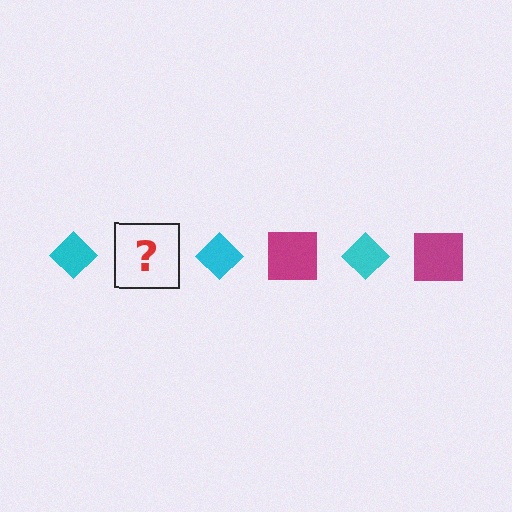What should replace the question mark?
The question mark should be replaced with a magenta square.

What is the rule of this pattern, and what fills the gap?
The rule is that the pattern alternates between cyan diamond and magenta square. The gap should be filled with a magenta square.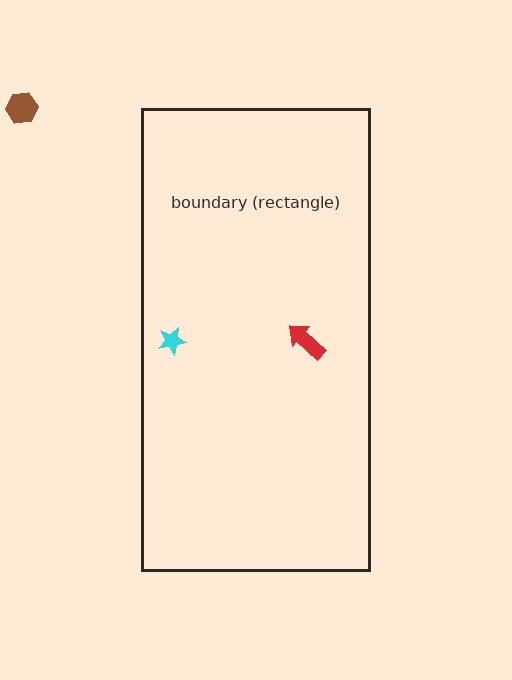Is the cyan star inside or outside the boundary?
Inside.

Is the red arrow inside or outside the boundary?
Inside.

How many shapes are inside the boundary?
2 inside, 1 outside.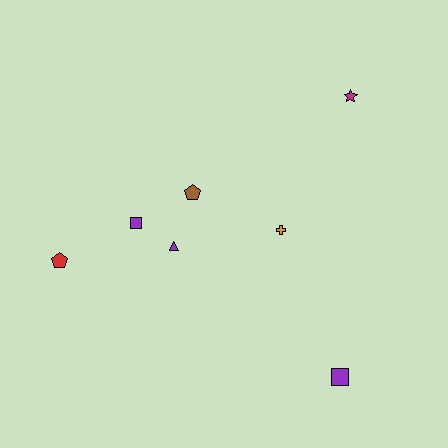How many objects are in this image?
There are 7 objects.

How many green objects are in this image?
There are no green objects.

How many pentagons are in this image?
There are 2 pentagons.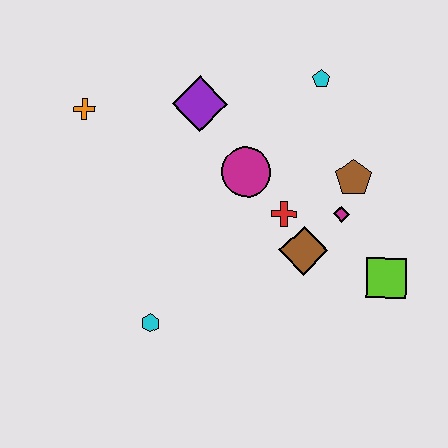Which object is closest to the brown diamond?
The red cross is closest to the brown diamond.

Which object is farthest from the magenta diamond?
The orange cross is farthest from the magenta diamond.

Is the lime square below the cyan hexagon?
No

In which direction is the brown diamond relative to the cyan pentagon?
The brown diamond is below the cyan pentagon.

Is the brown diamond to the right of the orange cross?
Yes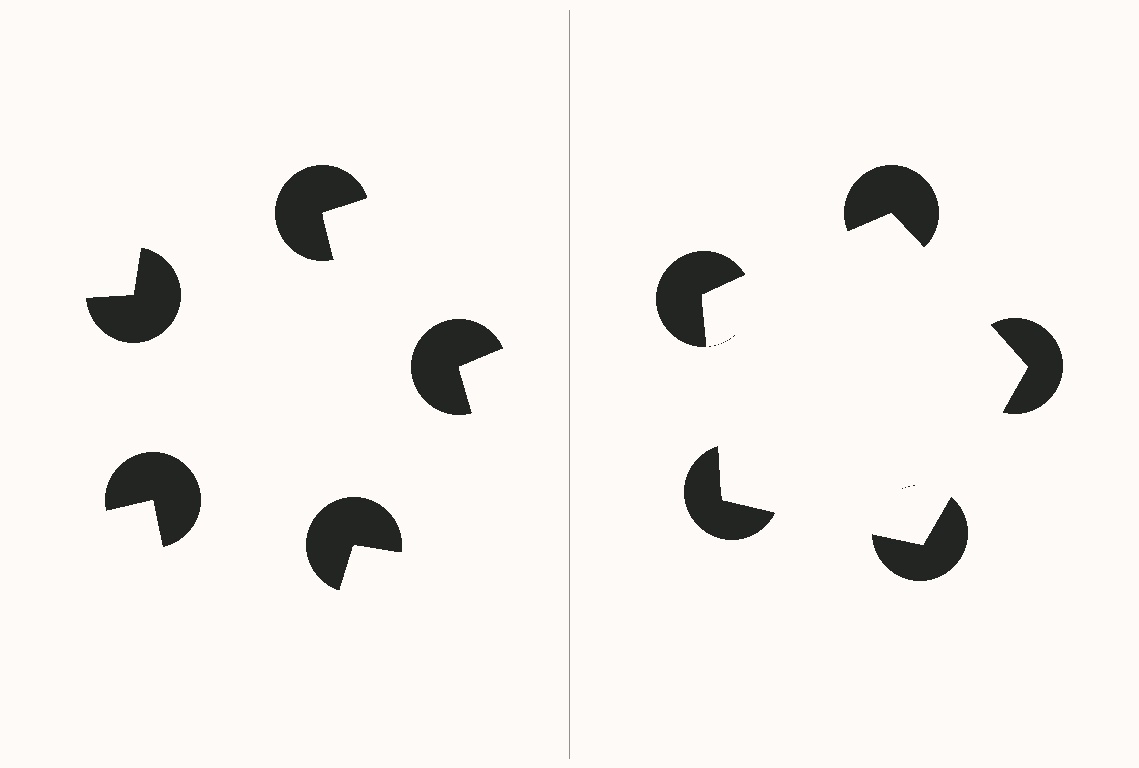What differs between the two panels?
The pac-man discs are positioned identically on both sides; only the wedge orientations differ. On the right they align to a pentagon; on the left they are misaligned.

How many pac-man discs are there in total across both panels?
10 — 5 on each side.